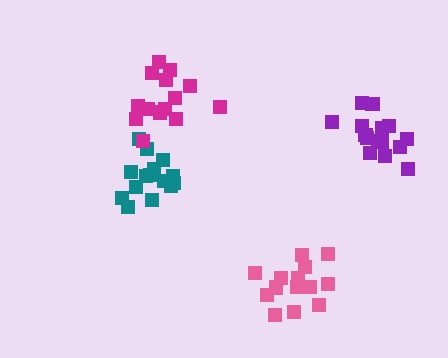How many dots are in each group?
Group 1: 15 dots, Group 2: 15 dots, Group 3: 14 dots, Group 4: 14 dots (58 total).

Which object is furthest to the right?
The purple cluster is rightmost.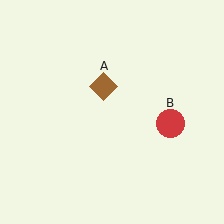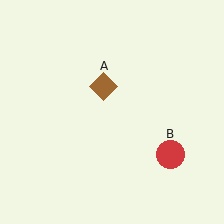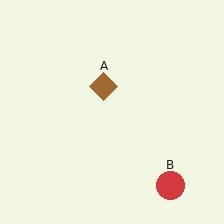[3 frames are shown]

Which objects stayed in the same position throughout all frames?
Brown diamond (object A) remained stationary.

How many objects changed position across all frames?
1 object changed position: red circle (object B).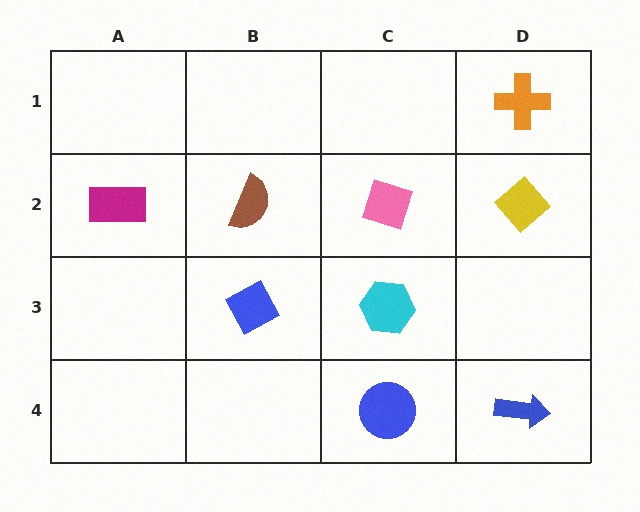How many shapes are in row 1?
1 shape.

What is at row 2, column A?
A magenta rectangle.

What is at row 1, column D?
An orange cross.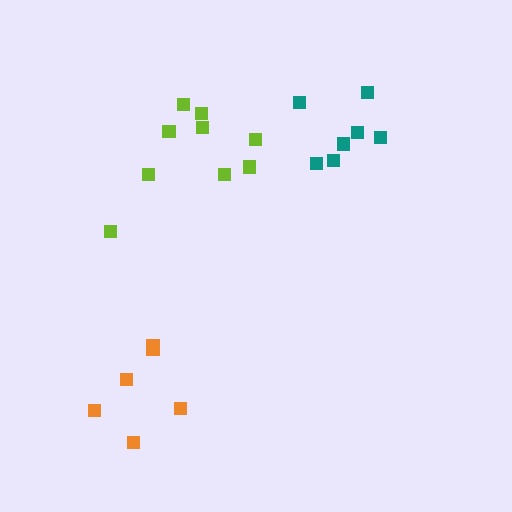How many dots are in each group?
Group 1: 7 dots, Group 2: 9 dots, Group 3: 6 dots (22 total).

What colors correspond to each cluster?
The clusters are colored: teal, lime, orange.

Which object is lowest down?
The orange cluster is bottommost.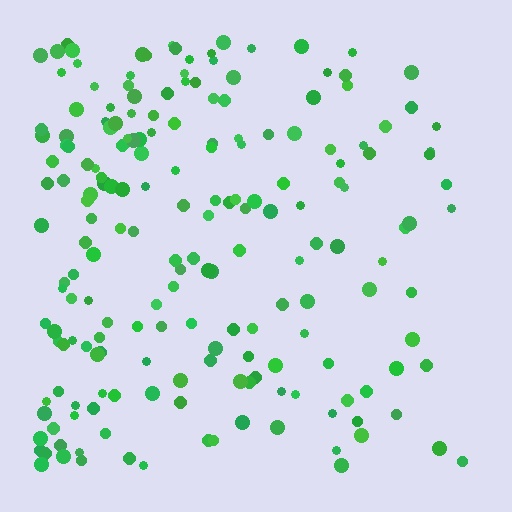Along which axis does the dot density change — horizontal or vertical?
Horizontal.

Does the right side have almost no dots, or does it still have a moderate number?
Still a moderate number, just noticeably fewer than the left.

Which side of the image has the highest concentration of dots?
The left.